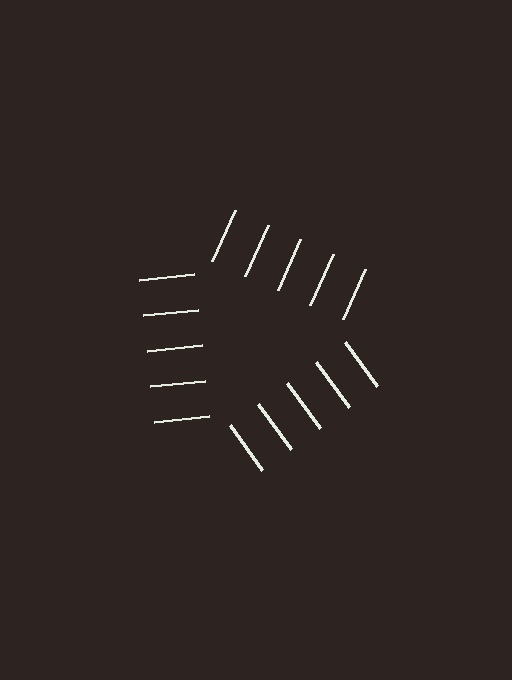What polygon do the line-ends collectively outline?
An illusory triangle — the line segments terminate on its edges but no continuous stroke is drawn.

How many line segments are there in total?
15 — 5 along each of the 3 edges.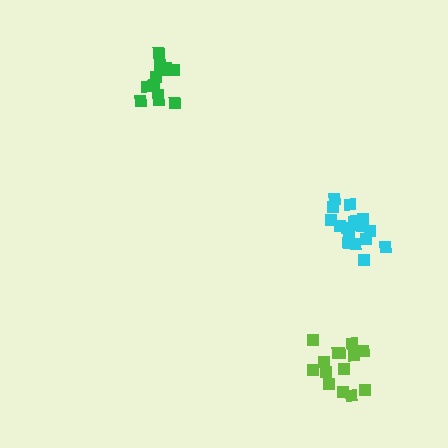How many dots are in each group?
Group 1: 14 dots, Group 2: 18 dots, Group 3: 13 dots (45 total).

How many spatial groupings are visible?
There are 3 spatial groupings.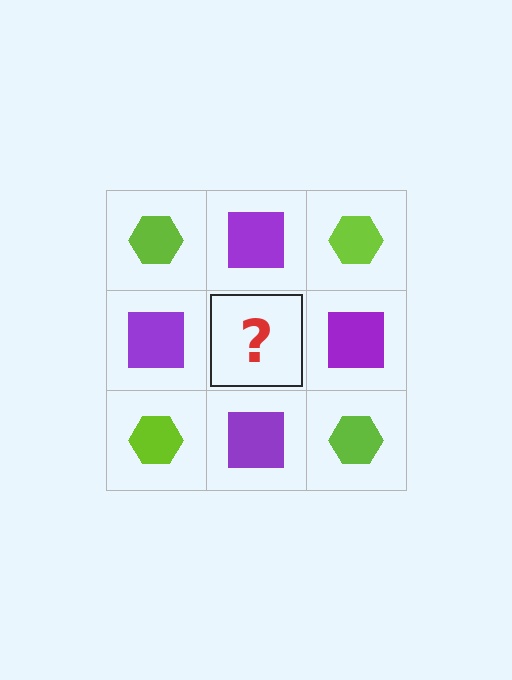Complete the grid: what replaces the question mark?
The question mark should be replaced with a lime hexagon.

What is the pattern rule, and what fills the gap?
The rule is that it alternates lime hexagon and purple square in a checkerboard pattern. The gap should be filled with a lime hexagon.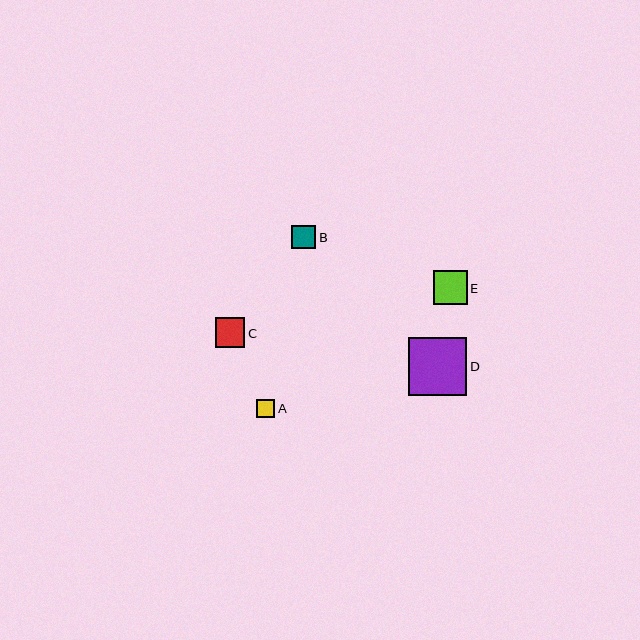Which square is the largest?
Square D is the largest with a size of approximately 58 pixels.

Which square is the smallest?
Square A is the smallest with a size of approximately 18 pixels.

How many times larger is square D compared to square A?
Square D is approximately 3.2 times the size of square A.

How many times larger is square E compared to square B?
Square E is approximately 1.4 times the size of square B.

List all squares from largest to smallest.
From largest to smallest: D, E, C, B, A.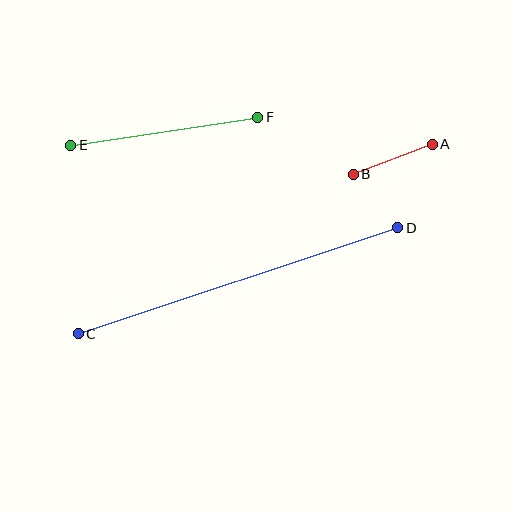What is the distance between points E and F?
The distance is approximately 189 pixels.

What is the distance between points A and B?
The distance is approximately 85 pixels.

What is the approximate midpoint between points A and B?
The midpoint is at approximately (393, 159) pixels.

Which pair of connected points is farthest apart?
Points C and D are farthest apart.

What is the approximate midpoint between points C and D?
The midpoint is at approximately (238, 281) pixels.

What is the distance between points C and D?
The distance is approximately 337 pixels.